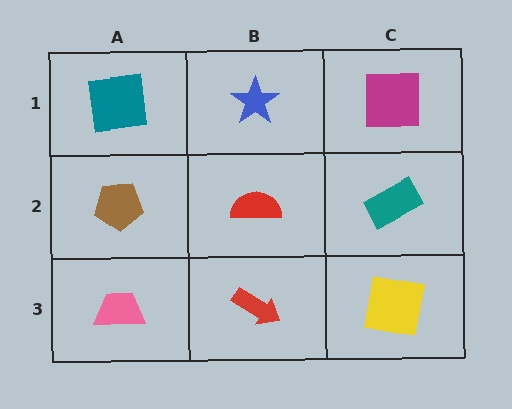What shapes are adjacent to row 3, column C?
A teal rectangle (row 2, column C), a red arrow (row 3, column B).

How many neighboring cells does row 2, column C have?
3.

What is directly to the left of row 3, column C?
A red arrow.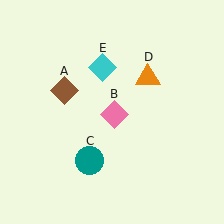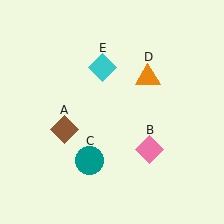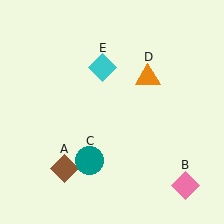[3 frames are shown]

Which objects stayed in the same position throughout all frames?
Teal circle (object C) and orange triangle (object D) and cyan diamond (object E) remained stationary.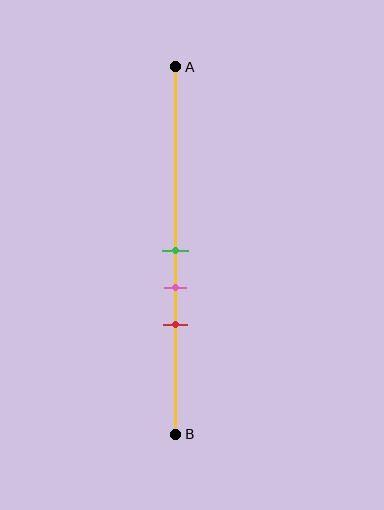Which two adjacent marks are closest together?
The green and pink marks are the closest adjacent pair.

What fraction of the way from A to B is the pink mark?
The pink mark is approximately 60% (0.6) of the way from A to B.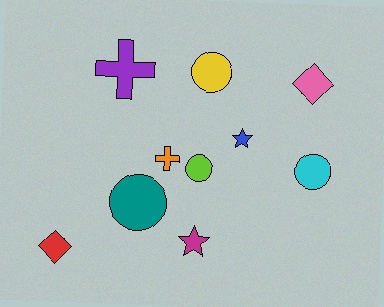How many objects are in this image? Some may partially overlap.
There are 10 objects.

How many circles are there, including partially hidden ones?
There are 4 circles.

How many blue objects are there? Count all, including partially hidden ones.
There is 1 blue object.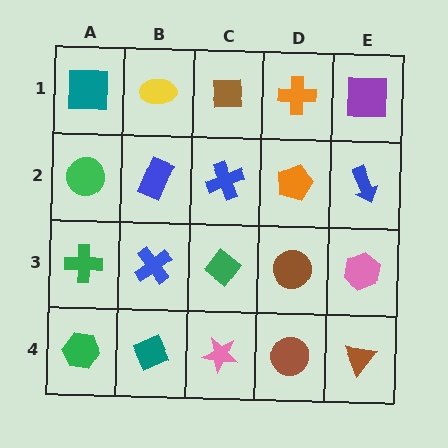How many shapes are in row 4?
5 shapes.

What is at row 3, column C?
A green diamond.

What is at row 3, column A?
A green cross.